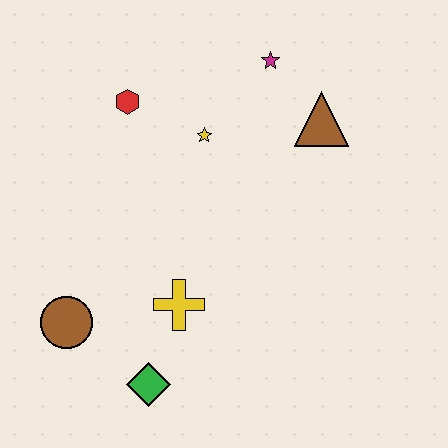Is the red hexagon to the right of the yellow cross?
No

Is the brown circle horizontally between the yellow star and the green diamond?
No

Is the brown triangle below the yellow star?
No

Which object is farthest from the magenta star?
The green diamond is farthest from the magenta star.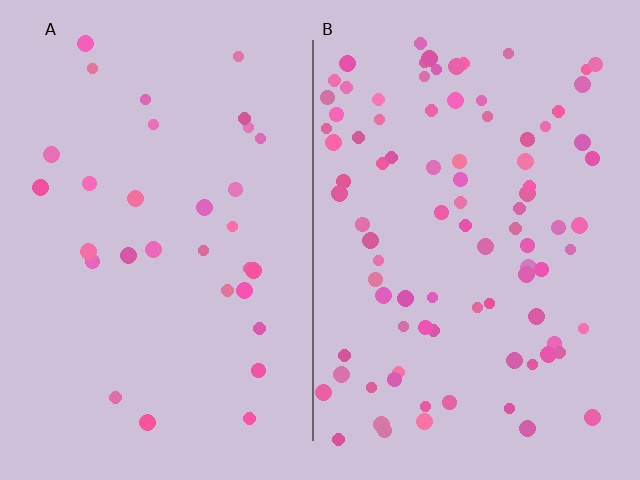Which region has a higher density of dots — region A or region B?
B (the right).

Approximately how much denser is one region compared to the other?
Approximately 2.9× — region B over region A.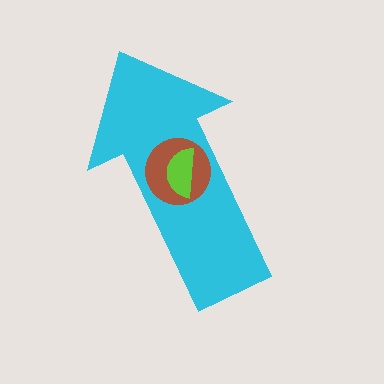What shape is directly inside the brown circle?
The lime semicircle.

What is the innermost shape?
The lime semicircle.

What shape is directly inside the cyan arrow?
The brown circle.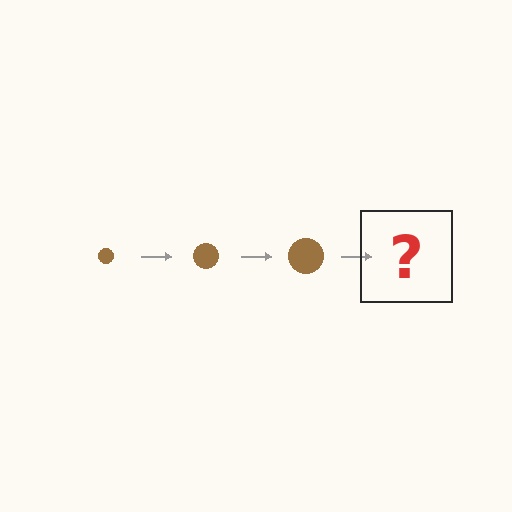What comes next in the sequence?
The next element should be a brown circle, larger than the previous one.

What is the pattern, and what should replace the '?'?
The pattern is that the circle gets progressively larger each step. The '?' should be a brown circle, larger than the previous one.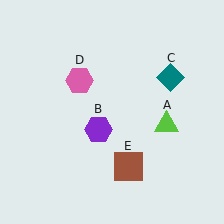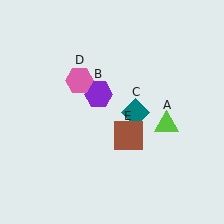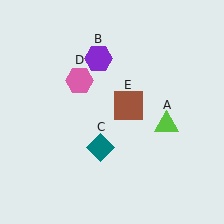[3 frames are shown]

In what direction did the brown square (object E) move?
The brown square (object E) moved up.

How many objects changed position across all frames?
3 objects changed position: purple hexagon (object B), teal diamond (object C), brown square (object E).